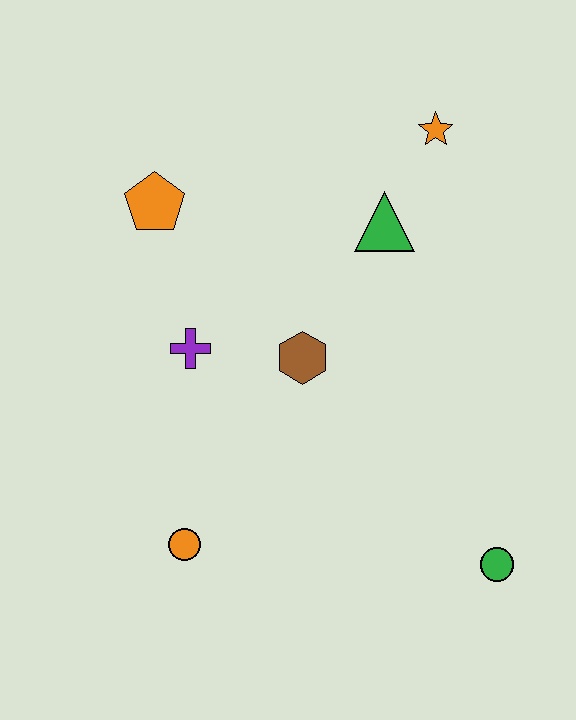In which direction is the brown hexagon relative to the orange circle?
The brown hexagon is above the orange circle.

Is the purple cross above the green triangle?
No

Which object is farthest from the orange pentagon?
The green circle is farthest from the orange pentagon.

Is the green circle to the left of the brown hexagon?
No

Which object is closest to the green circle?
The brown hexagon is closest to the green circle.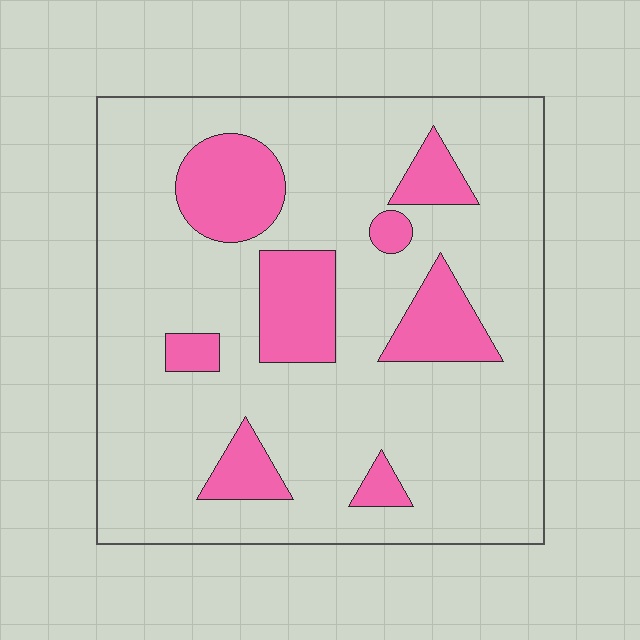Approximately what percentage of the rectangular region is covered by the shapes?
Approximately 20%.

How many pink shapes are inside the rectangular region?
8.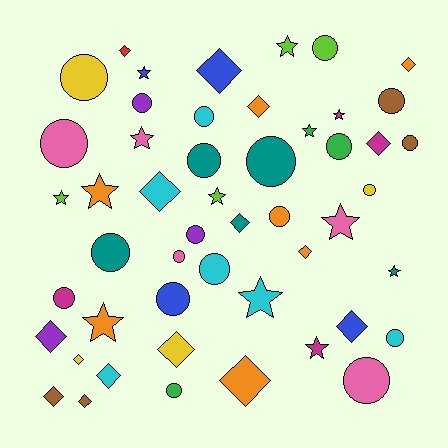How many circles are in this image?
There are 21 circles.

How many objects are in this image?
There are 50 objects.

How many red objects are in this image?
There is 1 red object.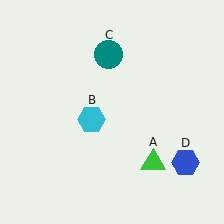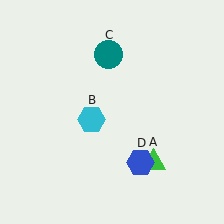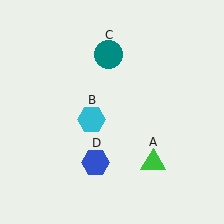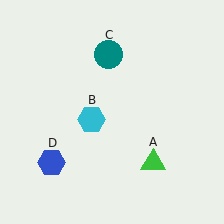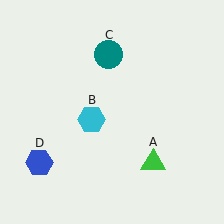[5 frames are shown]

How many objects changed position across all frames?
1 object changed position: blue hexagon (object D).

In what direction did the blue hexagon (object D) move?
The blue hexagon (object D) moved left.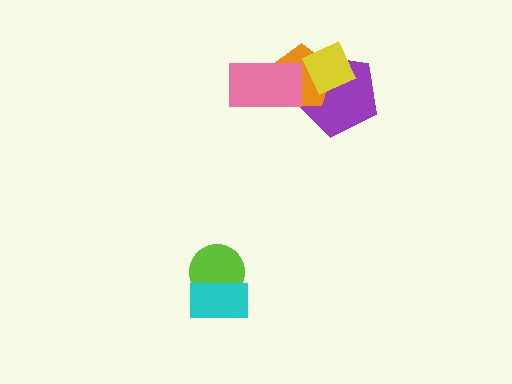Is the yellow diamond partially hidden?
No, no other shape covers it.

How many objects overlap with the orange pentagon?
3 objects overlap with the orange pentagon.